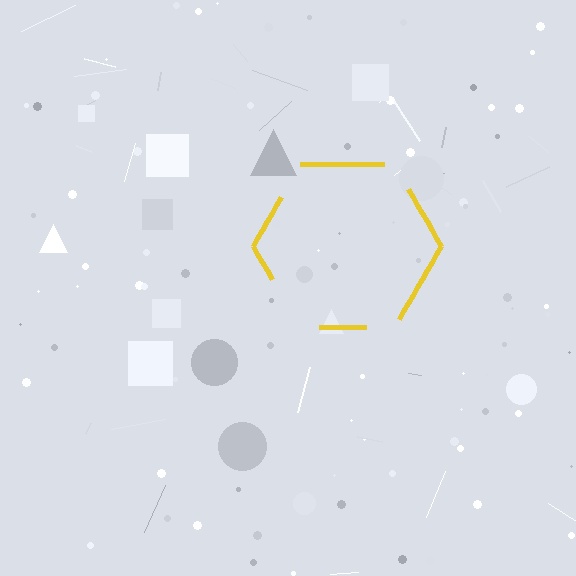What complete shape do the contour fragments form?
The contour fragments form a hexagon.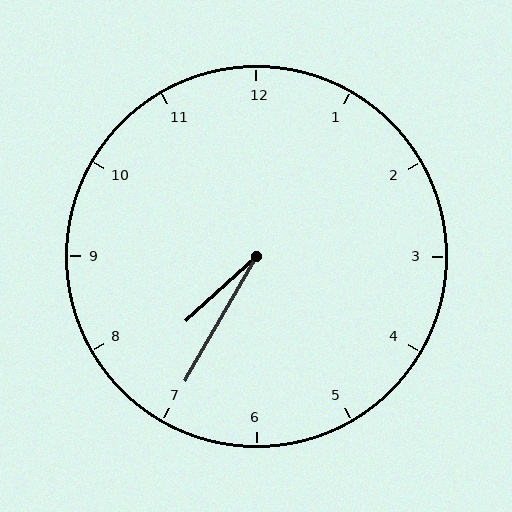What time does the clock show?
7:35.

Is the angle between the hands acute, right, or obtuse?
It is acute.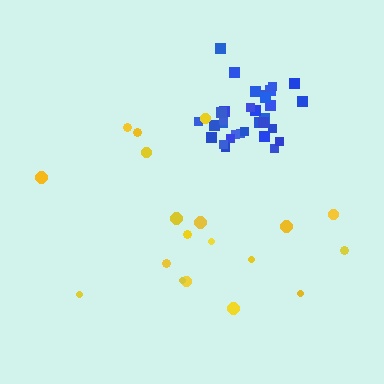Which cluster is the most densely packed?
Blue.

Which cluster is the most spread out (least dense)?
Yellow.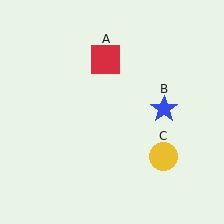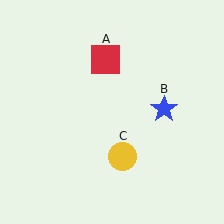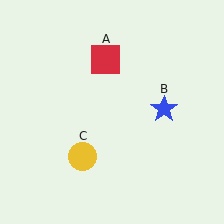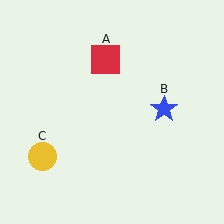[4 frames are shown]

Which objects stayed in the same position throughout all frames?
Red square (object A) and blue star (object B) remained stationary.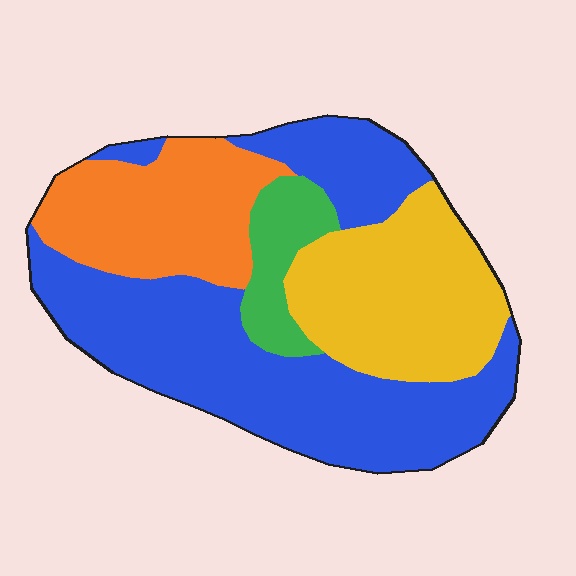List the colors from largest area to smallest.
From largest to smallest: blue, yellow, orange, green.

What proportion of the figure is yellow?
Yellow covers roughly 25% of the figure.